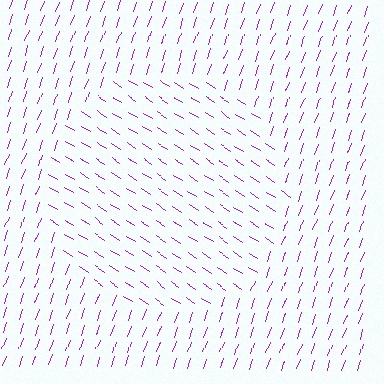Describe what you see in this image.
The image is filled with small purple line segments. A circle region in the image has lines oriented differently from the surrounding lines, creating a visible texture boundary.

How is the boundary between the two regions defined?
The boundary is defined purely by a change in line orientation (approximately 76 degrees difference). All lines are the same color and thickness.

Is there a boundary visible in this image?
Yes, there is a texture boundary formed by a change in line orientation.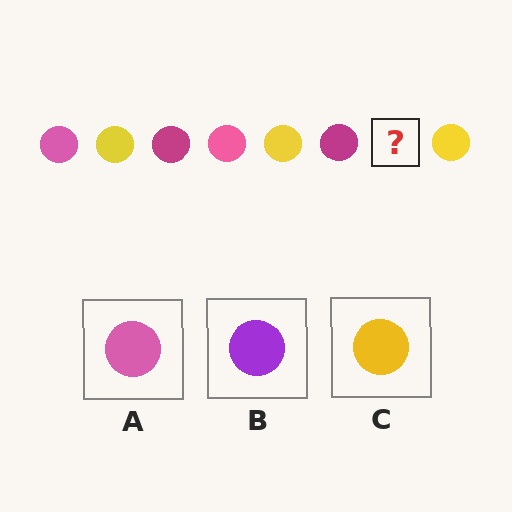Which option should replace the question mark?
Option A.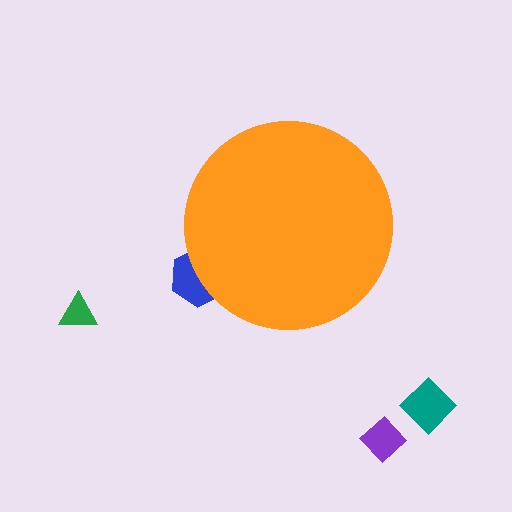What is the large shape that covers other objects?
An orange circle.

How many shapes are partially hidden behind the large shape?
1 shape is partially hidden.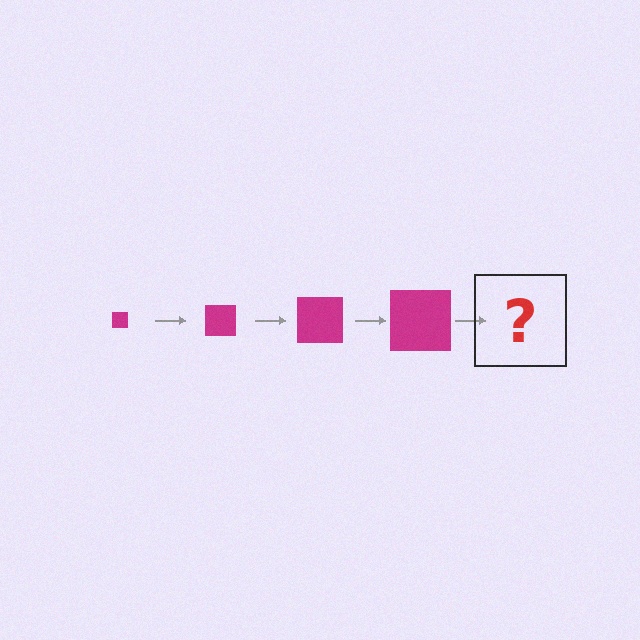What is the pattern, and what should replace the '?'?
The pattern is that the square gets progressively larger each step. The '?' should be a magenta square, larger than the previous one.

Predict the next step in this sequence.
The next step is a magenta square, larger than the previous one.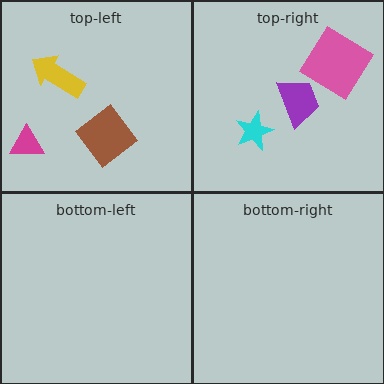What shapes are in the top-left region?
The yellow arrow, the brown diamond, the magenta triangle.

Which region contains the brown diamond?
The top-left region.